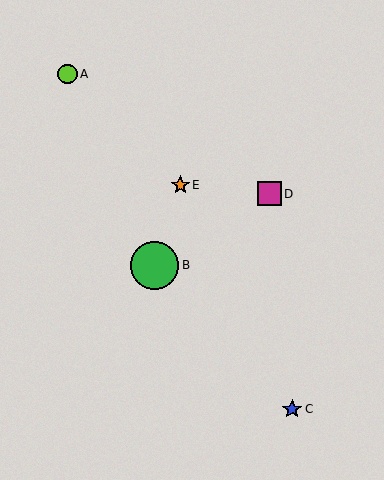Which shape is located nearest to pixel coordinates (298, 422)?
The blue star (labeled C) at (292, 409) is nearest to that location.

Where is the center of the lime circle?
The center of the lime circle is at (68, 74).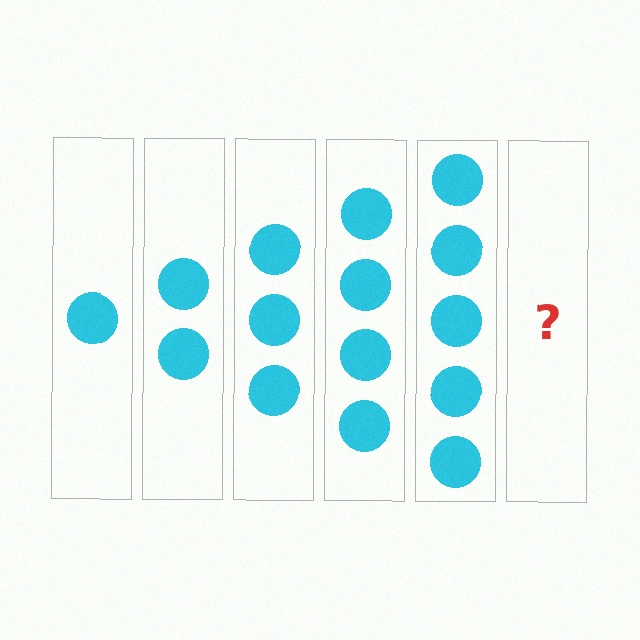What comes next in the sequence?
The next element should be 6 circles.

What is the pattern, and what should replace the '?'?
The pattern is that each step adds one more circle. The '?' should be 6 circles.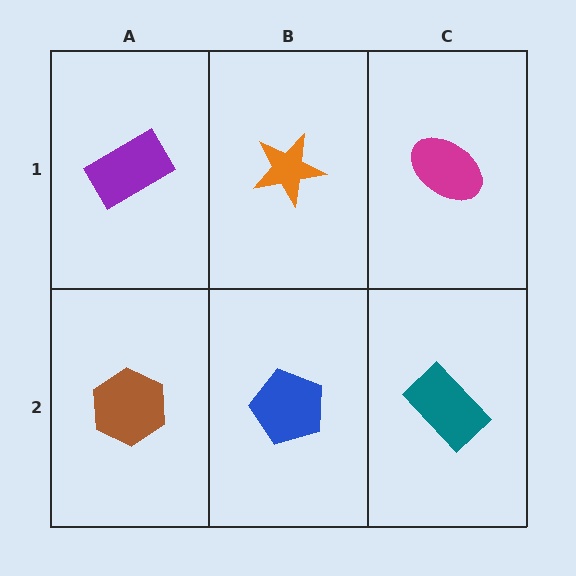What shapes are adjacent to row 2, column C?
A magenta ellipse (row 1, column C), a blue pentagon (row 2, column B).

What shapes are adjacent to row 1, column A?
A brown hexagon (row 2, column A), an orange star (row 1, column B).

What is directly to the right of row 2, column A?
A blue pentagon.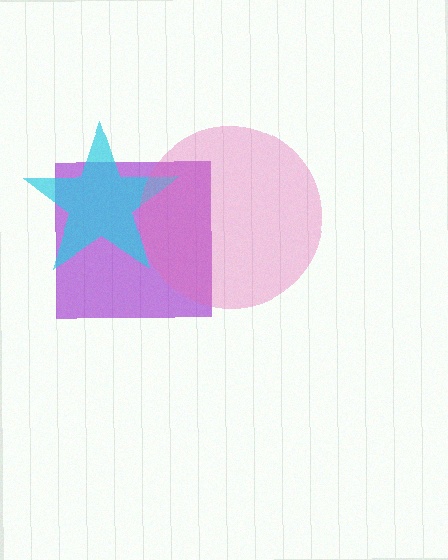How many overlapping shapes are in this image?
There are 3 overlapping shapes in the image.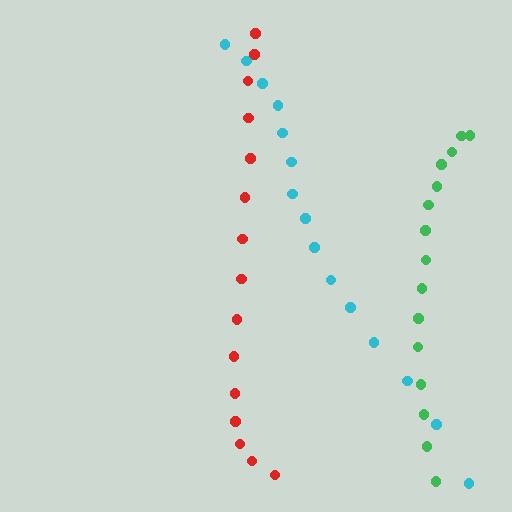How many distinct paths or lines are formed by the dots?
There are 3 distinct paths.